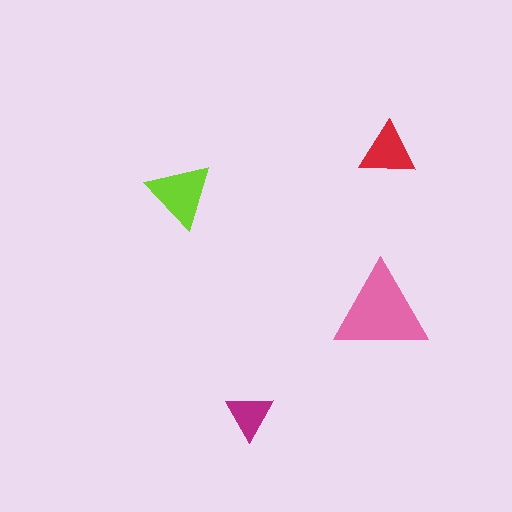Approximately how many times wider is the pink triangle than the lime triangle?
About 1.5 times wider.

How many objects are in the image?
There are 4 objects in the image.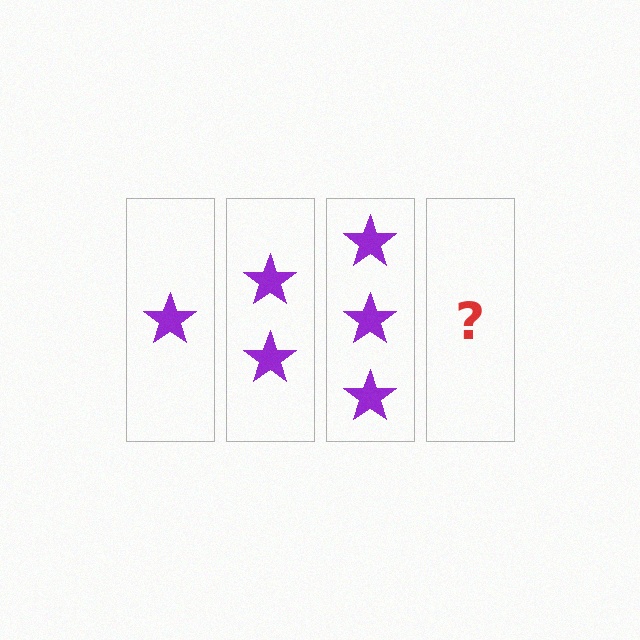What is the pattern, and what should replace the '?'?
The pattern is that each step adds one more star. The '?' should be 4 stars.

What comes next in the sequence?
The next element should be 4 stars.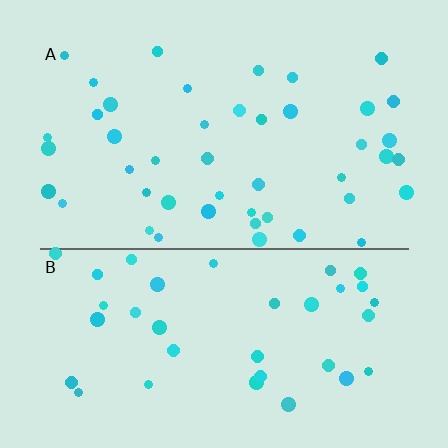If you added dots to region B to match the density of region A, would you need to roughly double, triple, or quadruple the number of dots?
Approximately double.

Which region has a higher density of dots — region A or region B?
A (the top).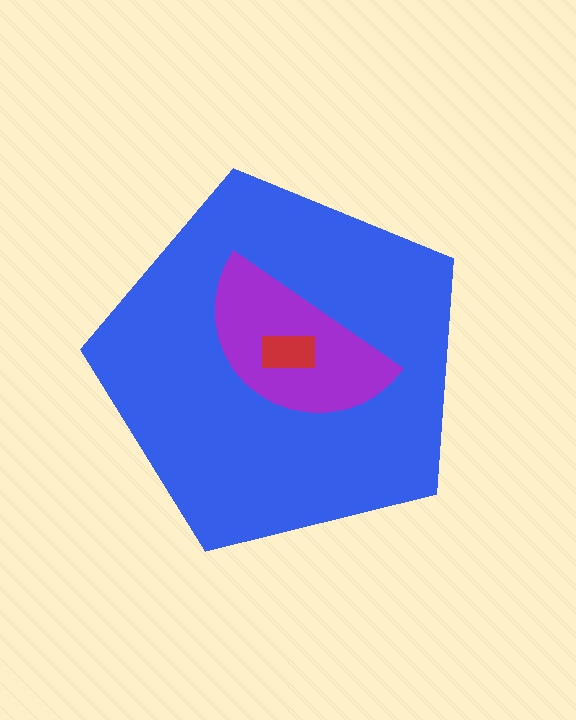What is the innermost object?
The red rectangle.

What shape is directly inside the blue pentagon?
The purple semicircle.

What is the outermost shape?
The blue pentagon.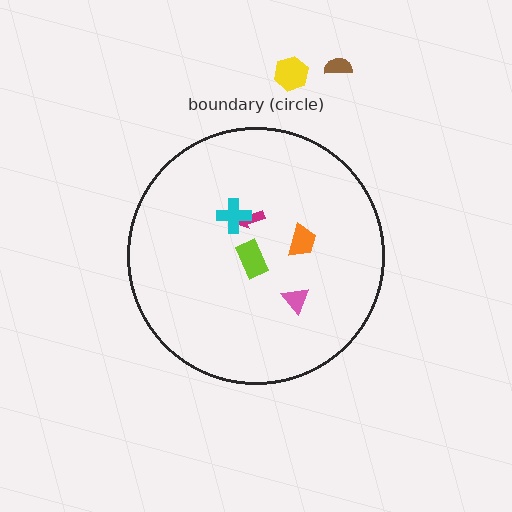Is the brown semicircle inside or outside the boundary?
Outside.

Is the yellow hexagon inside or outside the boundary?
Outside.